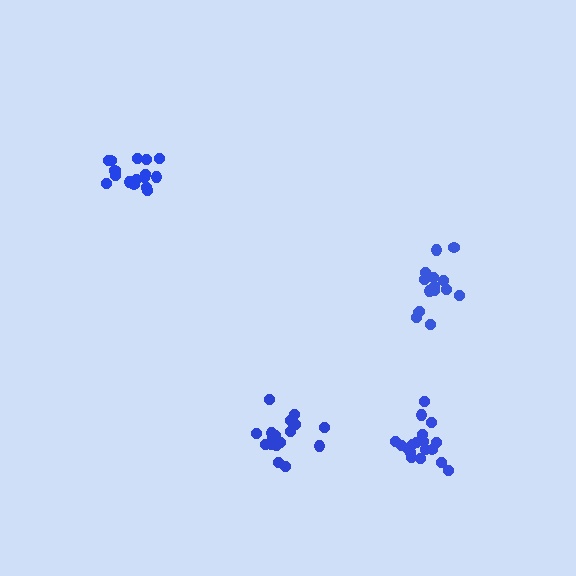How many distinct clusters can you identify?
There are 4 distinct clusters.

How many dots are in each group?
Group 1: 16 dots, Group 2: 15 dots, Group 3: 18 dots, Group 4: 18 dots (67 total).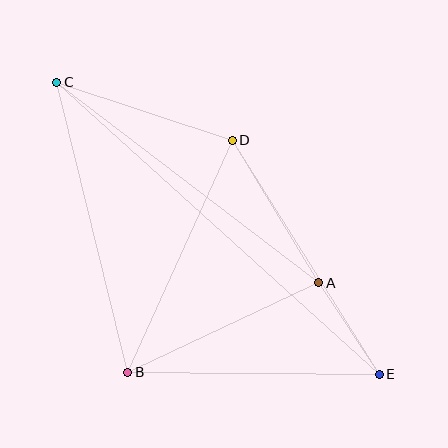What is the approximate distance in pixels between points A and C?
The distance between A and C is approximately 330 pixels.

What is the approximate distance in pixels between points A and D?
The distance between A and D is approximately 166 pixels.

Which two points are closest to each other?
Points A and E are closest to each other.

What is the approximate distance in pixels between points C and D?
The distance between C and D is approximately 185 pixels.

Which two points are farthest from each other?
Points C and E are farthest from each other.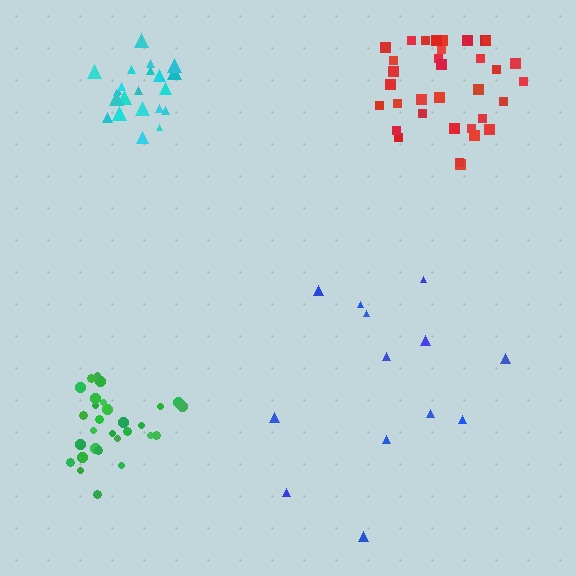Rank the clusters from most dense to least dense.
cyan, green, red, blue.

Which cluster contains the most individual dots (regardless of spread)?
Red (34).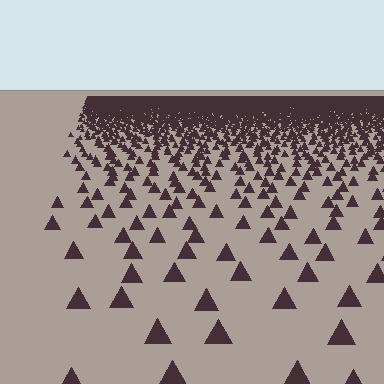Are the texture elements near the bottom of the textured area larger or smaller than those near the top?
Larger. Near the bottom, elements are closer to the viewer and appear at a bigger on-screen size.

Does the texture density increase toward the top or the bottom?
Density increases toward the top.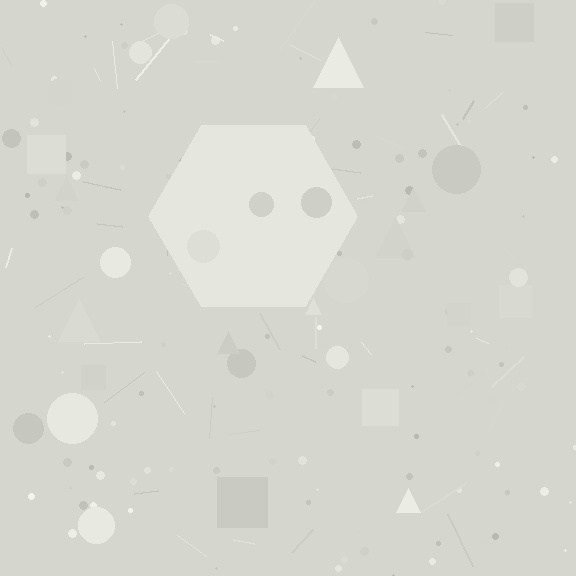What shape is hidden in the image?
A hexagon is hidden in the image.